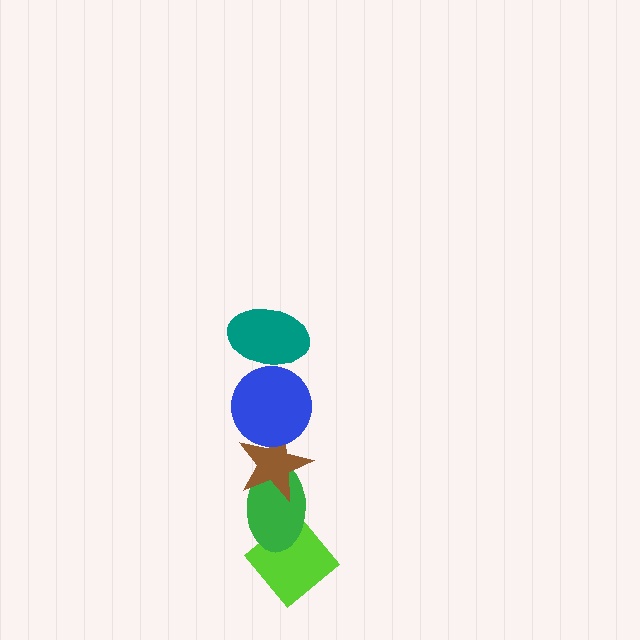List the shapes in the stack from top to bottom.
From top to bottom: the teal ellipse, the blue circle, the brown star, the green ellipse, the lime diamond.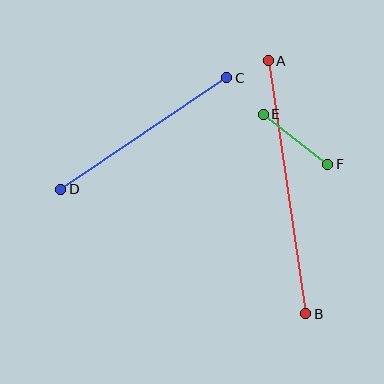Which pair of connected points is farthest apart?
Points A and B are farthest apart.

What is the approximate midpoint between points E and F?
The midpoint is at approximately (296, 139) pixels.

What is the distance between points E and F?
The distance is approximately 81 pixels.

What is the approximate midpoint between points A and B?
The midpoint is at approximately (287, 187) pixels.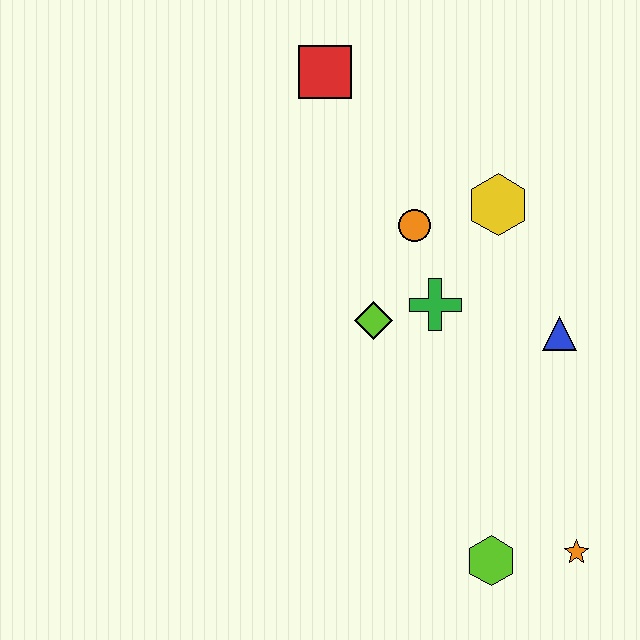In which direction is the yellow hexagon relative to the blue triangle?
The yellow hexagon is above the blue triangle.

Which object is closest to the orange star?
The lime hexagon is closest to the orange star.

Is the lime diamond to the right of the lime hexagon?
No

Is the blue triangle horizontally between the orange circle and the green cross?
No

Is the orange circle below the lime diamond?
No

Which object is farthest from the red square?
The orange star is farthest from the red square.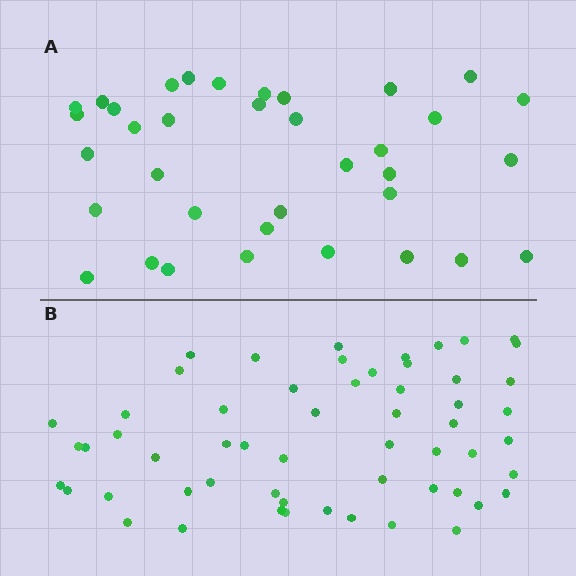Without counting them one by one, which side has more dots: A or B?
Region B (the bottom region) has more dots.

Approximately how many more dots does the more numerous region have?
Region B has approximately 20 more dots than region A.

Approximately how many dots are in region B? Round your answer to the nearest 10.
About 60 dots. (The exact count is 57, which rounds to 60.)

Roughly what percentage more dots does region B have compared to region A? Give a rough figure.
About 60% more.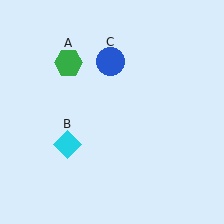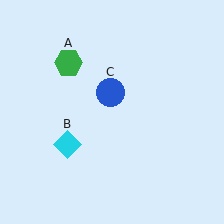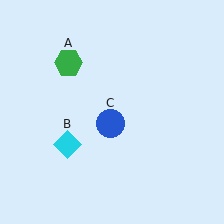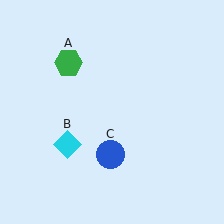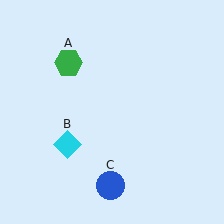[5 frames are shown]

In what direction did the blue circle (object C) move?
The blue circle (object C) moved down.